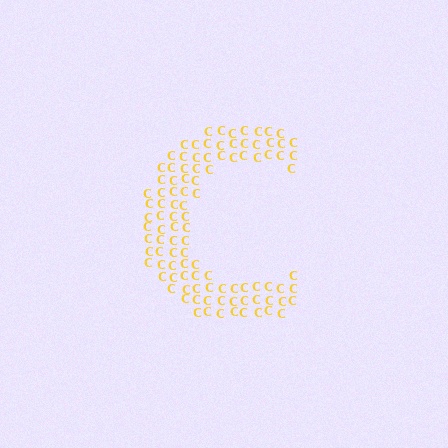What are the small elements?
The small elements are letter C's.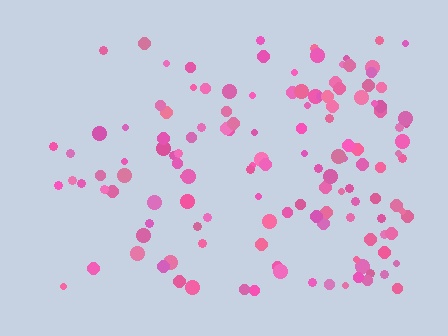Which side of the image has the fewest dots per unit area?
The left.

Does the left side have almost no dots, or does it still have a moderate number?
Still a moderate number, just noticeably fewer than the right.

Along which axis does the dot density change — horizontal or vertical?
Horizontal.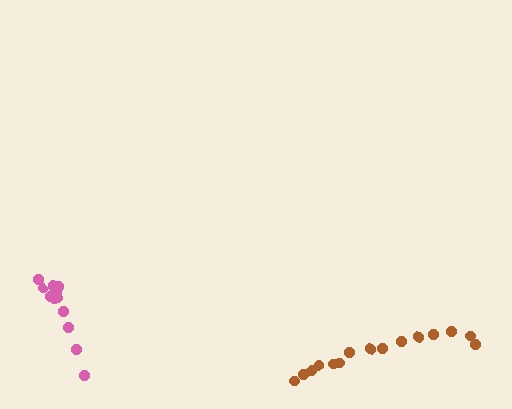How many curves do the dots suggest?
There are 2 distinct paths.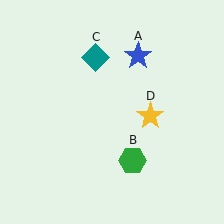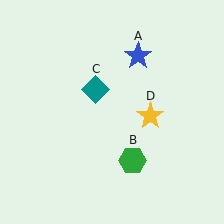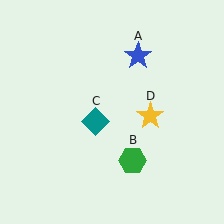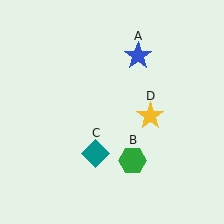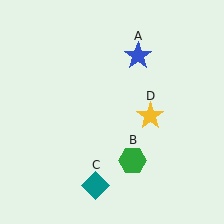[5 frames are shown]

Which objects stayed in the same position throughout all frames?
Blue star (object A) and green hexagon (object B) and yellow star (object D) remained stationary.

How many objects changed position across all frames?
1 object changed position: teal diamond (object C).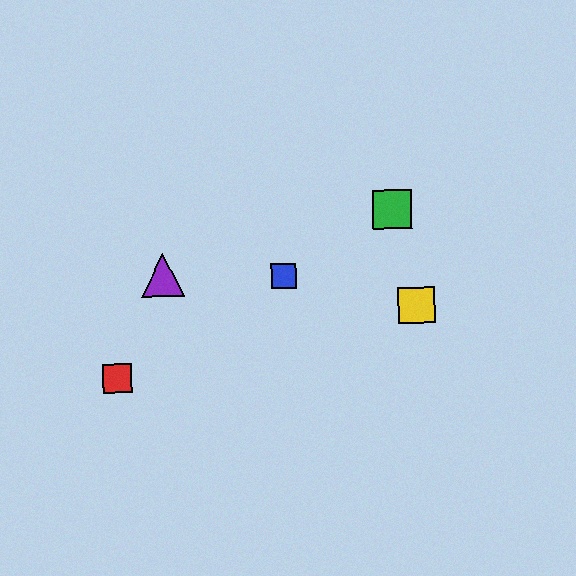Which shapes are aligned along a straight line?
The red square, the blue square, the green square are aligned along a straight line.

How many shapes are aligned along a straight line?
3 shapes (the red square, the blue square, the green square) are aligned along a straight line.